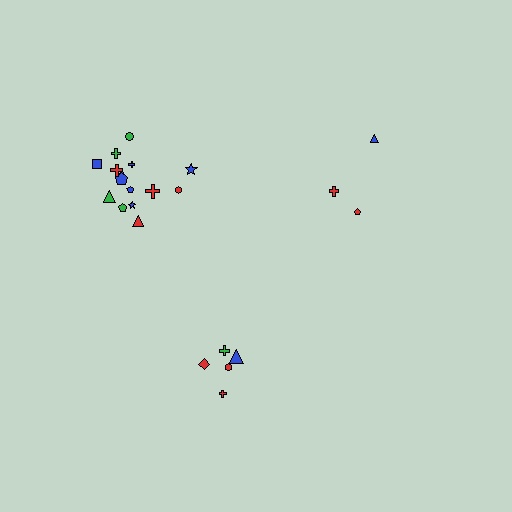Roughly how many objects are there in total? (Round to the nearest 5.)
Roughly 25 objects in total.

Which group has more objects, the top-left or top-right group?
The top-left group.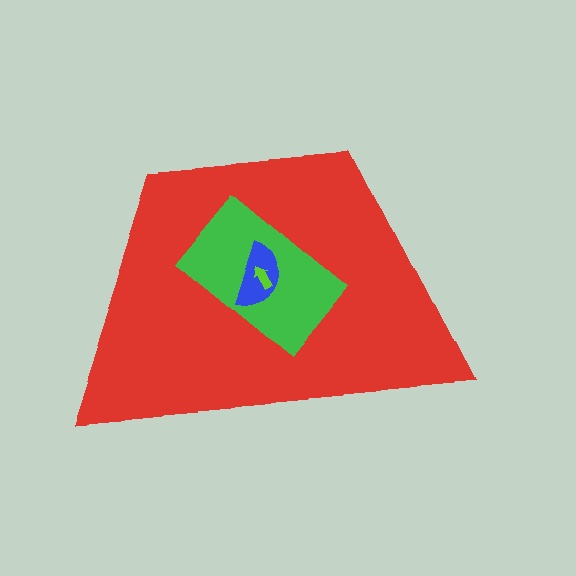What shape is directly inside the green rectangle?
The blue semicircle.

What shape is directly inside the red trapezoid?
The green rectangle.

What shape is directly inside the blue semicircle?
The lime arrow.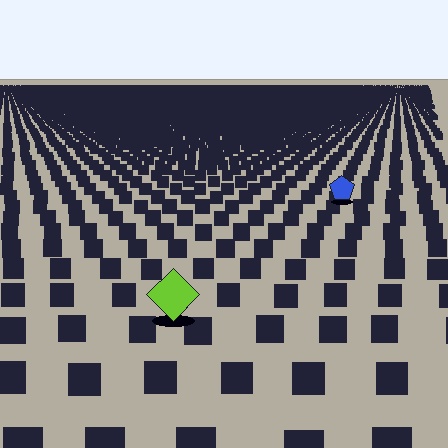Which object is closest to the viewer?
The lime diamond is closest. The texture marks near it are larger and more spread out.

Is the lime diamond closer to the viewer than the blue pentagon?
Yes. The lime diamond is closer — you can tell from the texture gradient: the ground texture is coarser near it.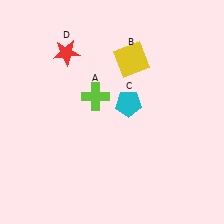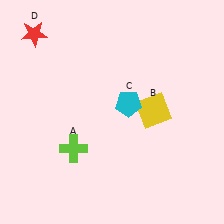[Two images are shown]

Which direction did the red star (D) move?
The red star (D) moved left.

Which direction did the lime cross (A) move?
The lime cross (A) moved down.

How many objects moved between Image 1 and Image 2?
3 objects moved between the two images.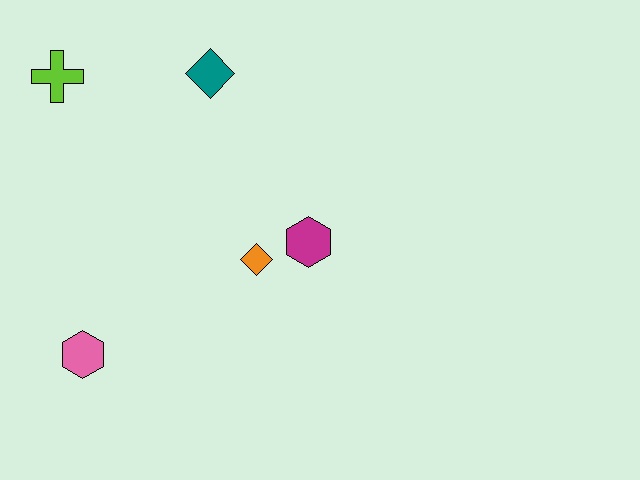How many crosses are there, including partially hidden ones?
There is 1 cross.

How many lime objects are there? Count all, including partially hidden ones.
There is 1 lime object.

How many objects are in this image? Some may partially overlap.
There are 5 objects.